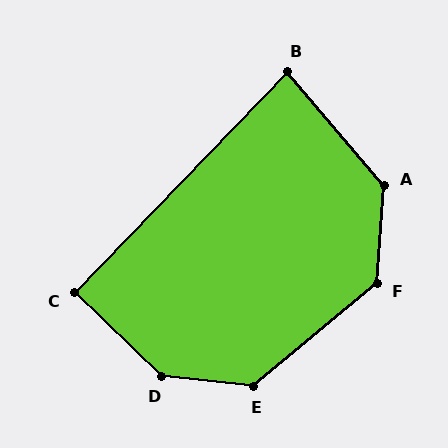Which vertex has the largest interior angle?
D, at approximately 142 degrees.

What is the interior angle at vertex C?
Approximately 90 degrees (approximately right).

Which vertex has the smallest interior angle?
B, at approximately 85 degrees.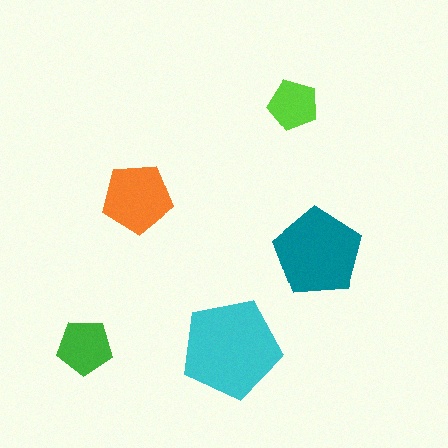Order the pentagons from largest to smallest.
the cyan one, the teal one, the orange one, the green one, the lime one.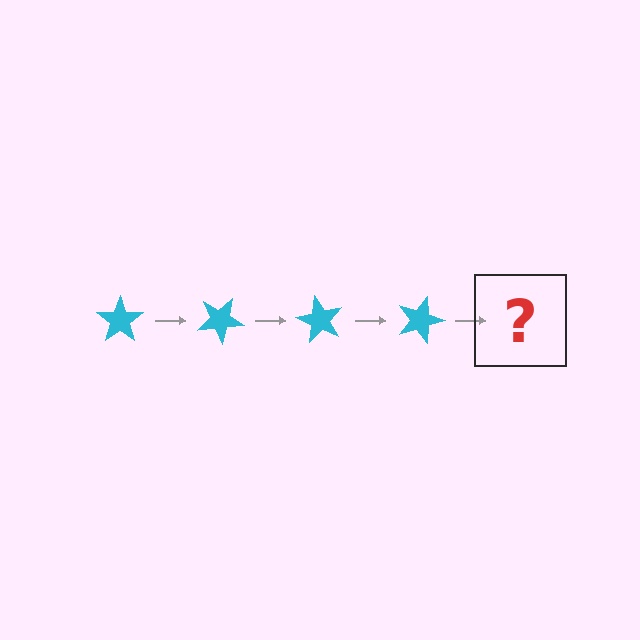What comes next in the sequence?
The next element should be a cyan star rotated 120 degrees.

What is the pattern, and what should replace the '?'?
The pattern is that the star rotates 30 degrees each step. The '?' should be a cyan star rotated 120 degrees.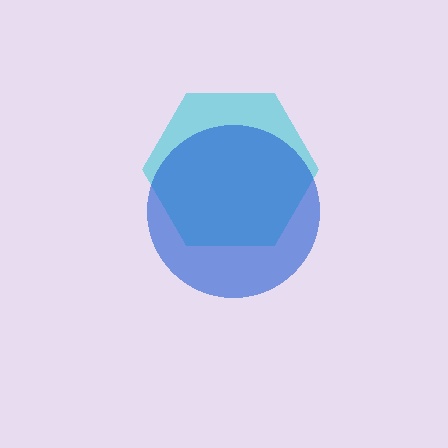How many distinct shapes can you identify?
There are 2 distinct shapes: a cyan hexagon, a blue circle.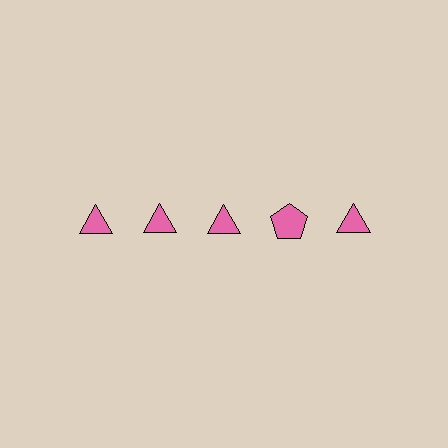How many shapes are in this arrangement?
There are 5 shapes arranged in a grid pattern.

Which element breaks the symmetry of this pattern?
The pink pentagon in the top row, second from right column breaks the symmetry. All other shapes are pink triangles.